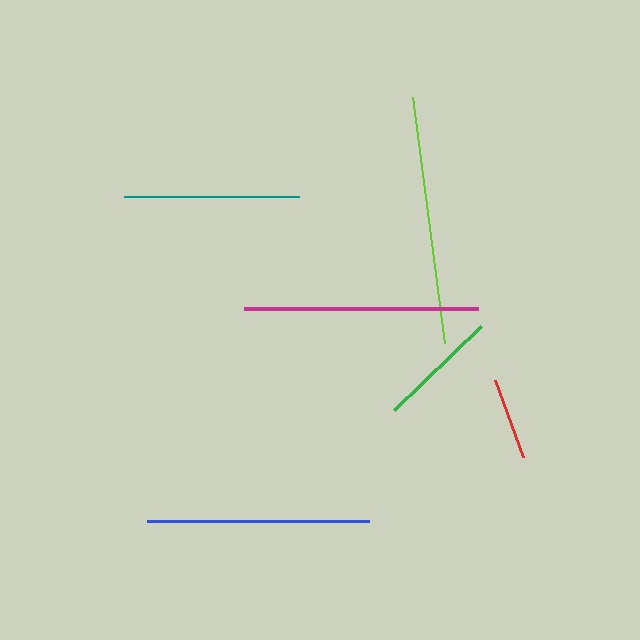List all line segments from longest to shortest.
From longest to shortest: lime, magenta, blue, teal, green, red.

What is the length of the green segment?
The green segment is approximately 122 pixels long.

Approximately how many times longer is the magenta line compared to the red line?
The magenta line is approximately 2.9 times the length of the red line.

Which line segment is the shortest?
The red line is the shortest at approximately 82 pixels.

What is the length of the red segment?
The red segment is approximately 82 pixels long.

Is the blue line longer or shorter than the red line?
The blue line is longer than the red line.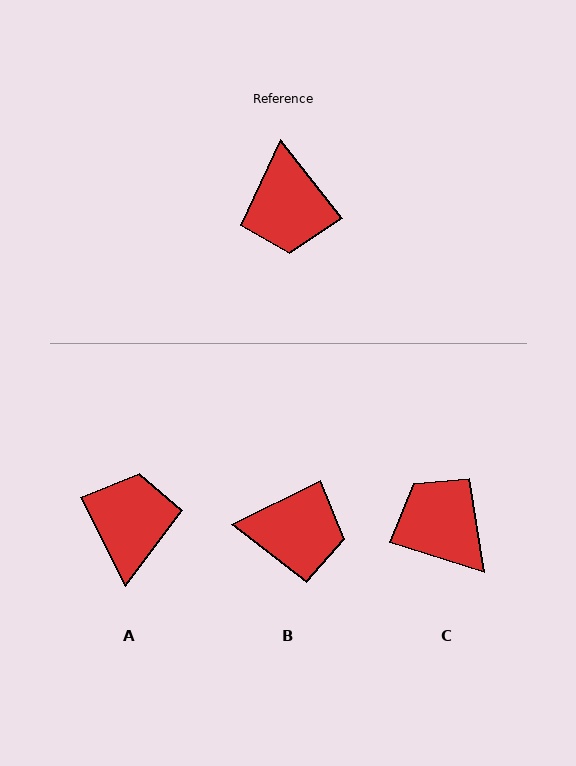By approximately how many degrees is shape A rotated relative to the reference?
Approximately 169 degrees counter-clockwise.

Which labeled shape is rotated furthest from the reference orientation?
A, about 169 degrees away.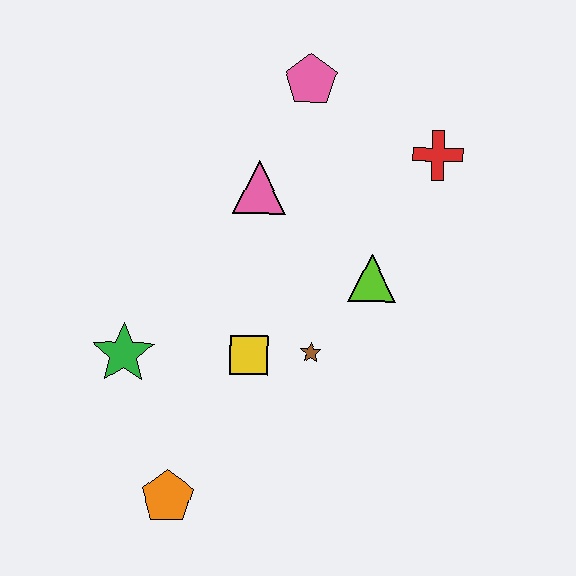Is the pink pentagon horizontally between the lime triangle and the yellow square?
Yes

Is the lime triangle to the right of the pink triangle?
Yes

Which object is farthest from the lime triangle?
The orange pentagon is farthest from the lime triangle.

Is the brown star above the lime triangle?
No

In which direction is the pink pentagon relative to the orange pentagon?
The pink pentagon is above the orange pentagon.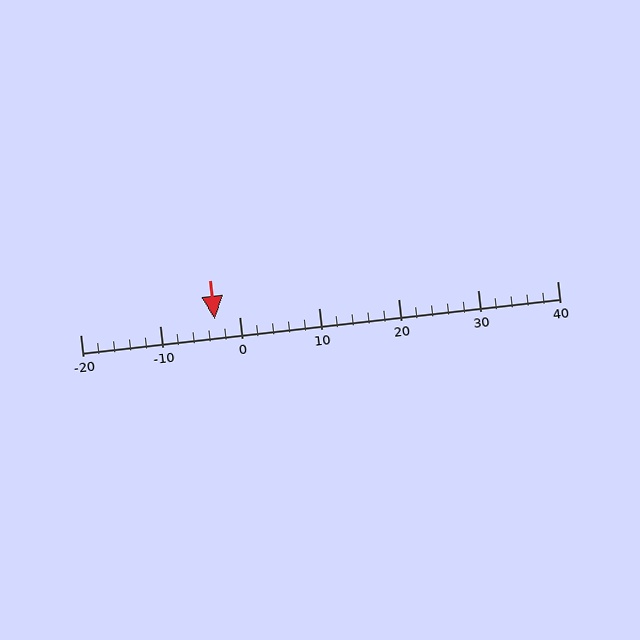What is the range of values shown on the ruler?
The ruler shows values from -20 to 40.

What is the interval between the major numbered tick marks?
The major tick marks are spaced 10 units apart.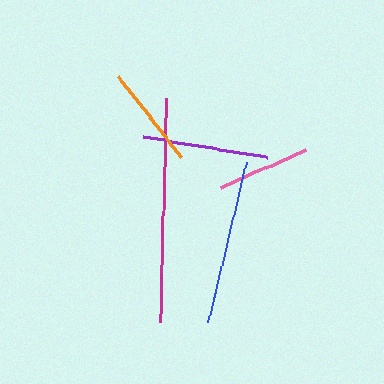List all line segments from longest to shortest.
From longest to shortest: magenta, blue, purple, orange, pink.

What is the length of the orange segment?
The orange segment is approximately 101 pixels long.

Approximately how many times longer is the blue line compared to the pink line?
The blue line is approximately 1.8 times the length of the pink line.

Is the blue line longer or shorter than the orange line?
The blue line is longer than the orange line.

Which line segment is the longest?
The magenta line is the longest at approximately 224 pixels.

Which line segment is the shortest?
The pink line is the shortest at approximately 92 pixels.